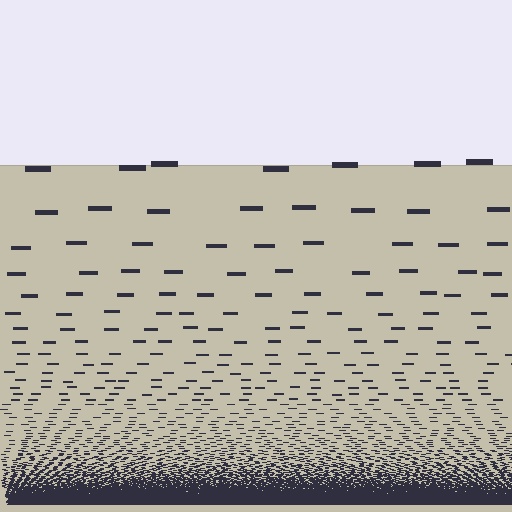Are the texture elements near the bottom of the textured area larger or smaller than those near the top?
Smaller. The gradient is inverted — elements near the bottom are smaller and denser.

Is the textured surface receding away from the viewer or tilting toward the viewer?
The surface appears to tilt toward the viewer. Texture elements get larger and sparser toward the top.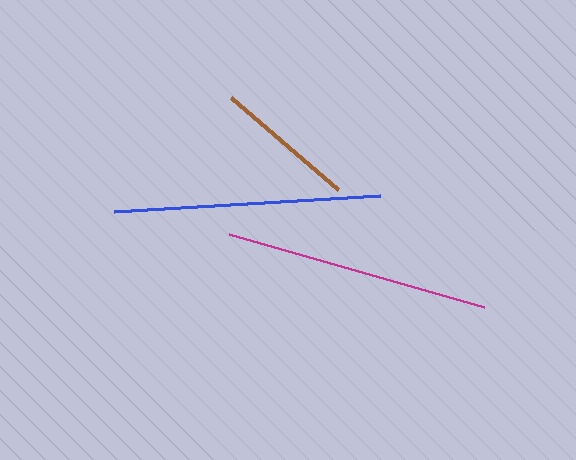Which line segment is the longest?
The blue line is the longest at approximately 267 pixels.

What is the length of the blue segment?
The blue segment is approximately 267 pixels long.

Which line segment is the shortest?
The brown line is the shortest at approximately 141 pixels.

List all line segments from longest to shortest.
From longest to shortest: blue, magenta, brown.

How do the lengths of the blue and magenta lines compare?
The blue and magenta lines are approximately the same length.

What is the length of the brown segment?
The brown segment is approximately 141 pixels long.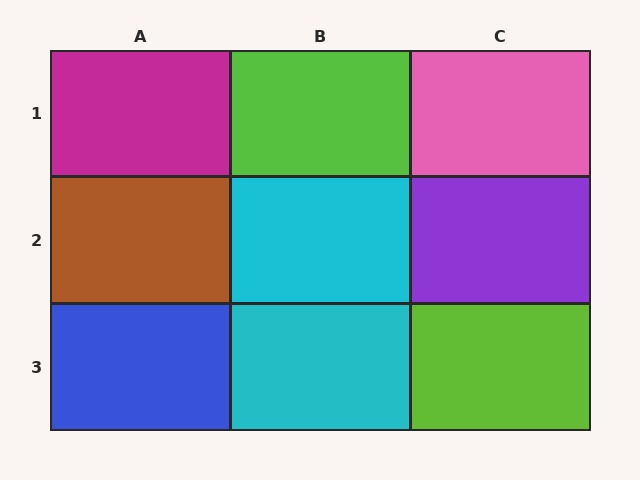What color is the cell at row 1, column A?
Magenta.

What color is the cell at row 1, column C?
Pink.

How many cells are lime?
2 cells are lime.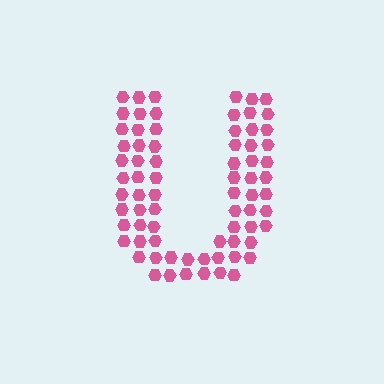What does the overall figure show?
The overall figure shows the letter U.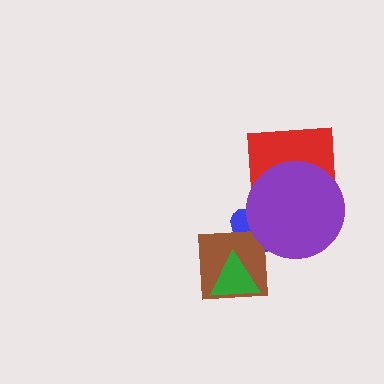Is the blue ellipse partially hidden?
Yes, it is partially covered by another shape.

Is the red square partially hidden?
Yes, it is partially covered by another shape.